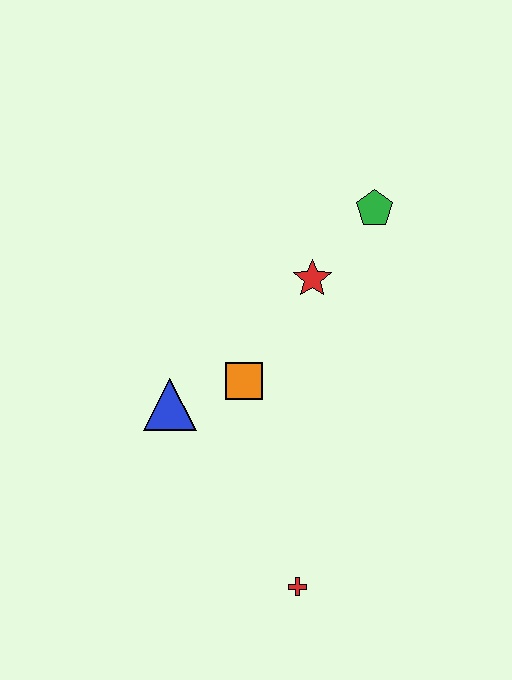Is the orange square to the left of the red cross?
Yes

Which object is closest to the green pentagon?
The red star is closest to the green pentagon.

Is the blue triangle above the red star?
No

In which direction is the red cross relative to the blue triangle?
The red cross is below the blue triangle.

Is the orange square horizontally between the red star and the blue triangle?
Yes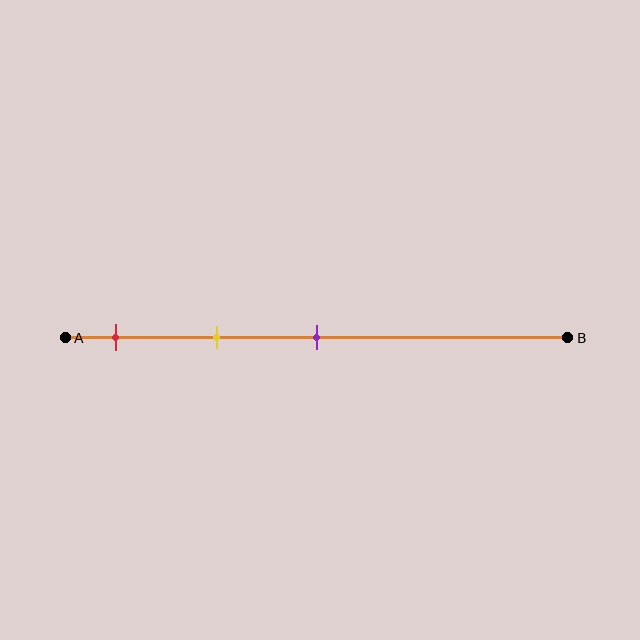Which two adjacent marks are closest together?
The red and yellow marks are the closest adjacent pair.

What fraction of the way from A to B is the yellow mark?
The yellow mark is approximately 30% (0.3) of the way from A to B.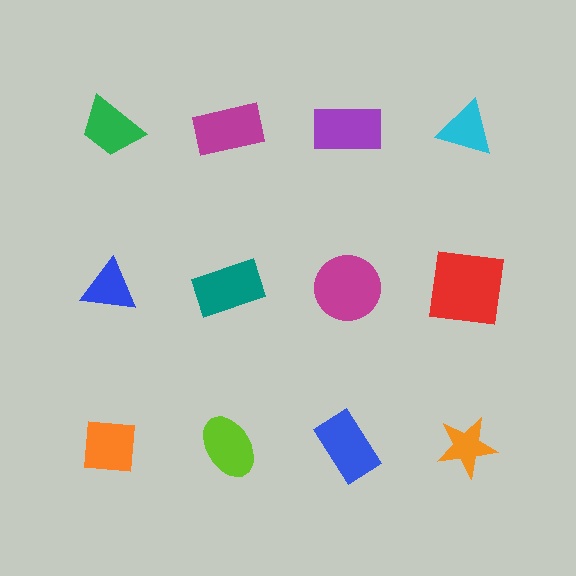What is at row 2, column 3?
A magenta circle.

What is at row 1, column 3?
A purple rectangle.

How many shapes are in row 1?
4 shapes.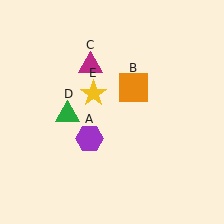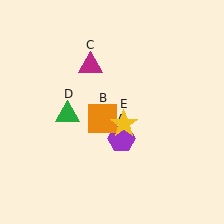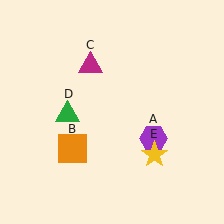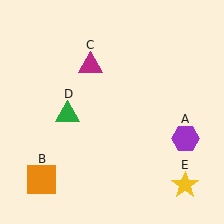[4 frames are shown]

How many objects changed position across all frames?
3 objects changed position: purple hexagon (object A), orange square (object B), yellow star (object E).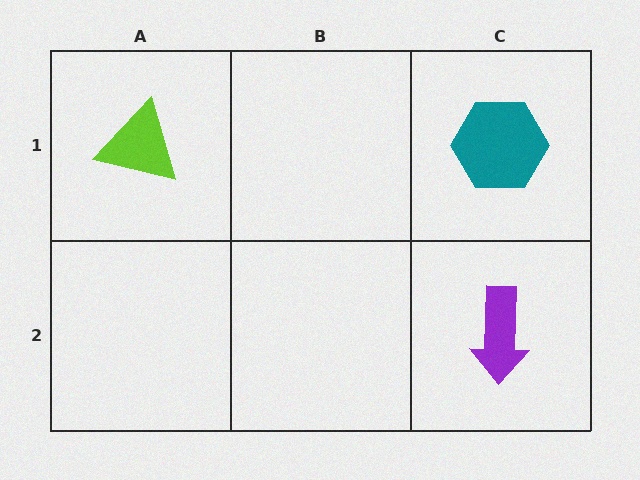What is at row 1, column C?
A teal hexagon.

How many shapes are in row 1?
2 shapes.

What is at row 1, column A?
A lime triangle.